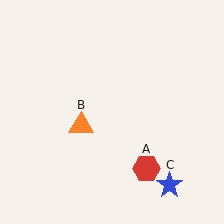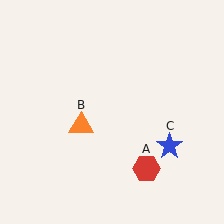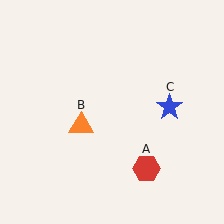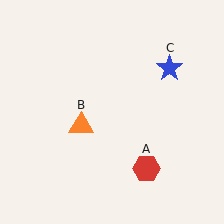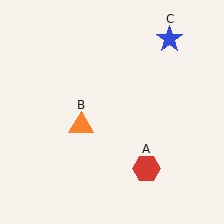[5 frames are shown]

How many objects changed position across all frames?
1 object changed position: blue star (object C).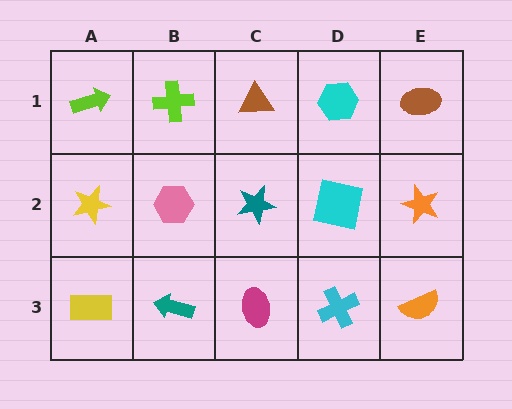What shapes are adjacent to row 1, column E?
An orange star (row 2, column E), a cyan hexagon (row 1, column D).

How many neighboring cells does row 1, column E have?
2.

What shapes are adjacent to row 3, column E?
An orange star (row 2, column E), a cyan cross (row 3, column D).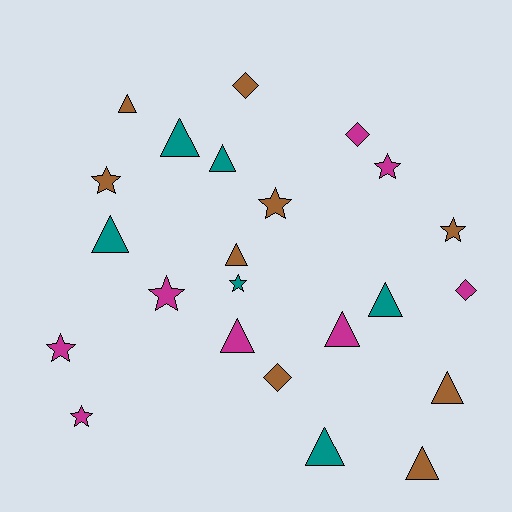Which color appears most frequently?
Brown, with 9 objects.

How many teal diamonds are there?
There are no teal diamonds.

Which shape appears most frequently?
Triangle, with 11 objects.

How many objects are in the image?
There are 23 objects.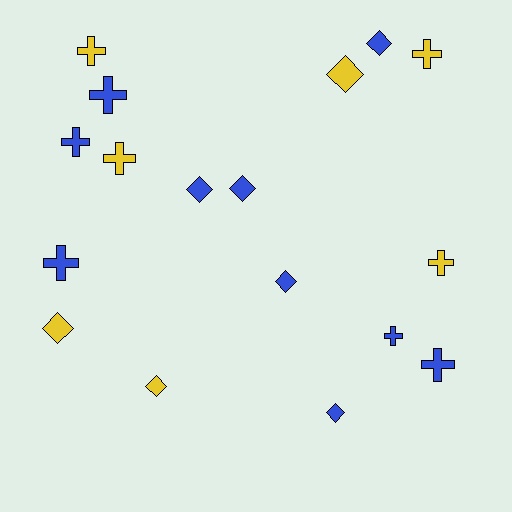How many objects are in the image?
There are 17 objects.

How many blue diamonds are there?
There are 5 blue diamonds.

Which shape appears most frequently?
Cross, with 9 objects.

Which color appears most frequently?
Blue, with 10 objects.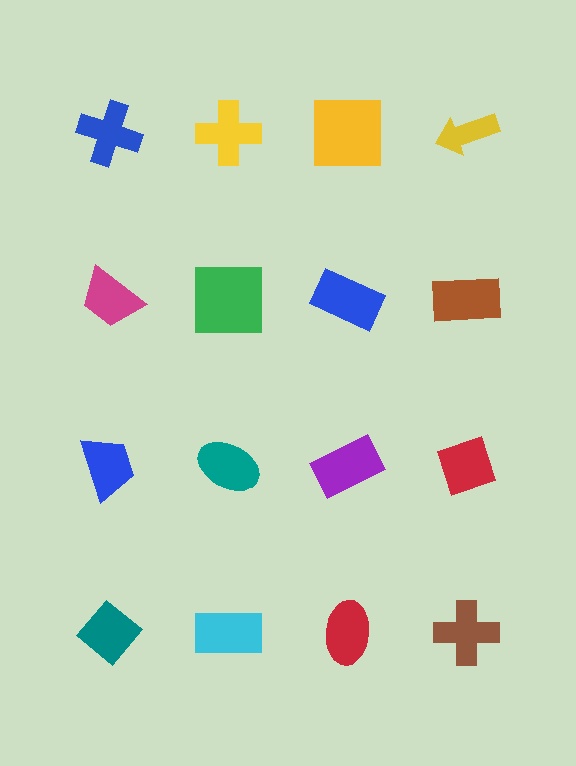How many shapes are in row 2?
4 shapes.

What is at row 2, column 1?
A magenta trapezoid.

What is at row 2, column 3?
A blue rectangle.